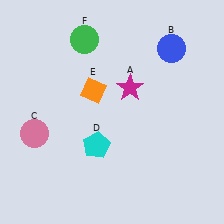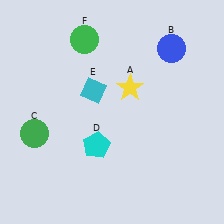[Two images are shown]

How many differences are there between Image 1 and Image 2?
There are 3 differences between the two images.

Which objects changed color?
A changed from magenta to yellow. C changed from pink to green. E changed from orange to cyan.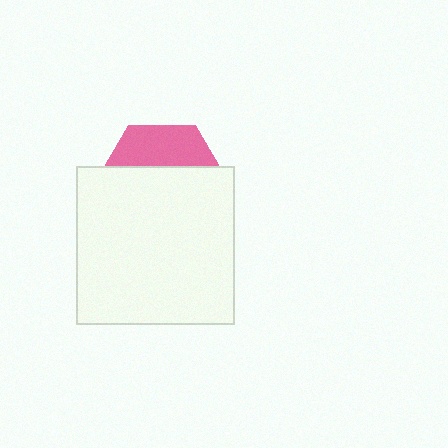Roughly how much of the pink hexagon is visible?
A small part of it is visible (roughly 31%).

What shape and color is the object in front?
The object in front is a white square.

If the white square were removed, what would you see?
You would see the complete pink hexagon.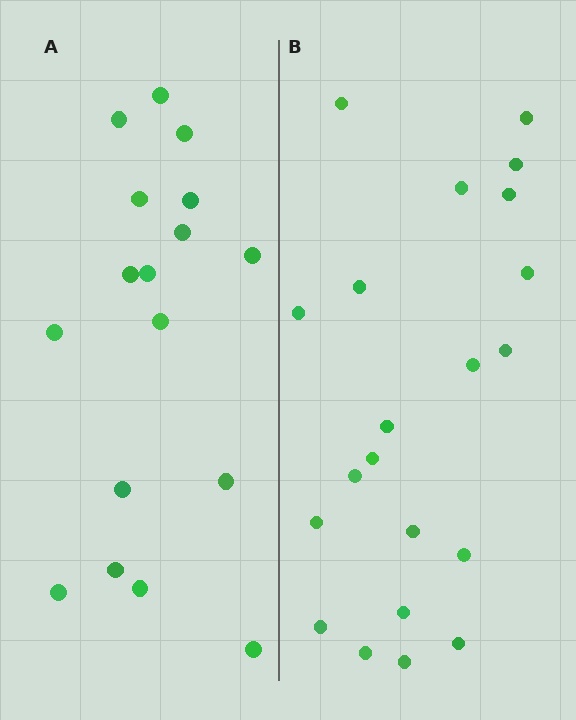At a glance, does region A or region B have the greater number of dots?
Region B (the right region) has more dots.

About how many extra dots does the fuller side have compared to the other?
Region B has about 4 more dots than region A.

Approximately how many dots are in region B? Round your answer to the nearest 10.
About 20 dots. (The exact count is 21, which rounds to 20.)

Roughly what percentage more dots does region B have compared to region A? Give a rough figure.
About 25% more.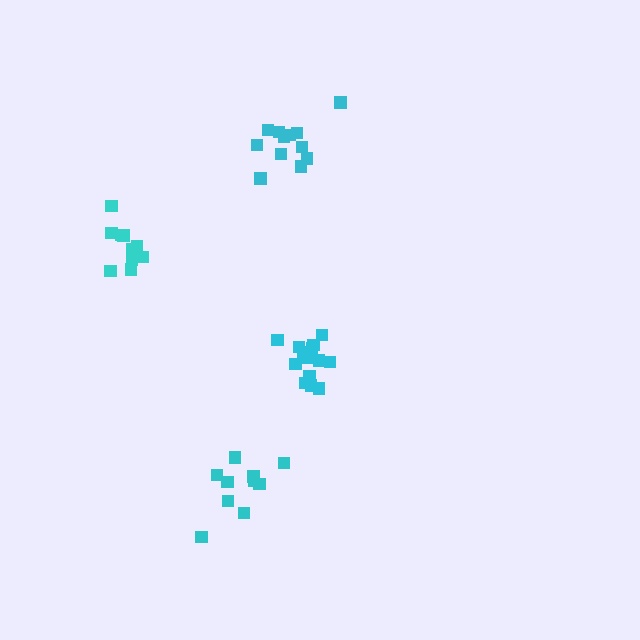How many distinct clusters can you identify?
There are 4 distinct clusters.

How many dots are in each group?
Group 1: 12 dots, Group 2: 16 dots, Group 3: 10 dots, Group 4: 10 dots (48 total).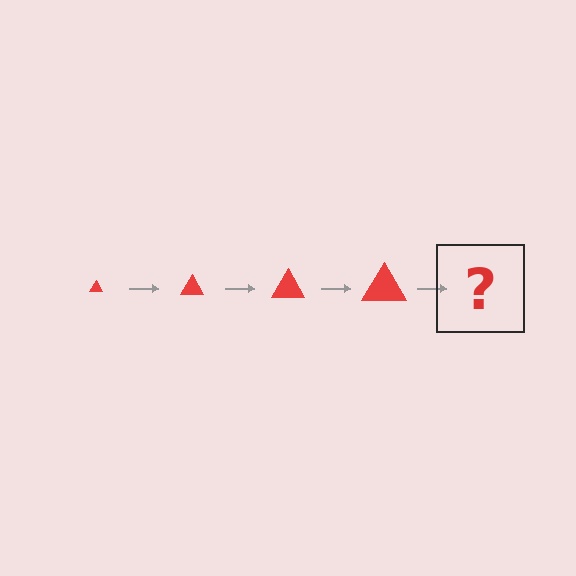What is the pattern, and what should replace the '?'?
The pattern is that the triangle gets progressively larger each step. The '?' should be a red triangle, larger than the previous one.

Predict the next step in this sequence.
The next step is a red triangle, larger than the previous one.